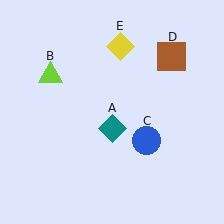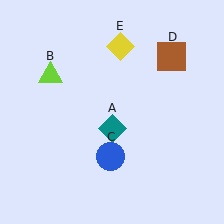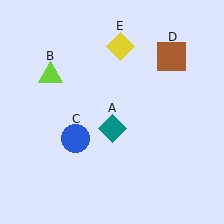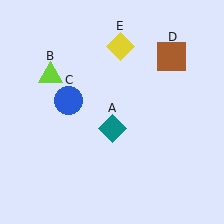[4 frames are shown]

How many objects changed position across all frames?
1 object changed position: blue circle (object C).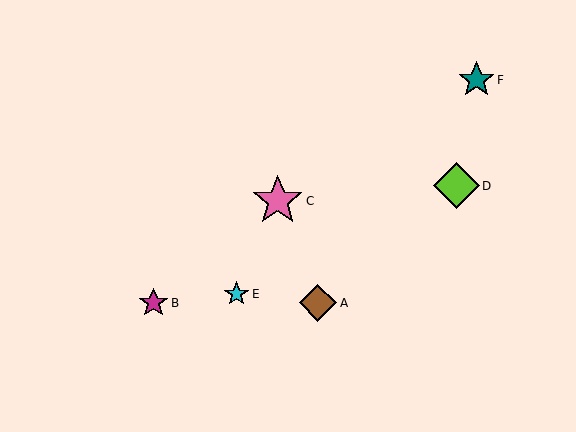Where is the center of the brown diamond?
The center of the brown diamond is at (318, 303).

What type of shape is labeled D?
Shape D is a lime diamond.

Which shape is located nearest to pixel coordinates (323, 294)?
The brown diamond (labeled A) at (318, 303) is nearest to that location.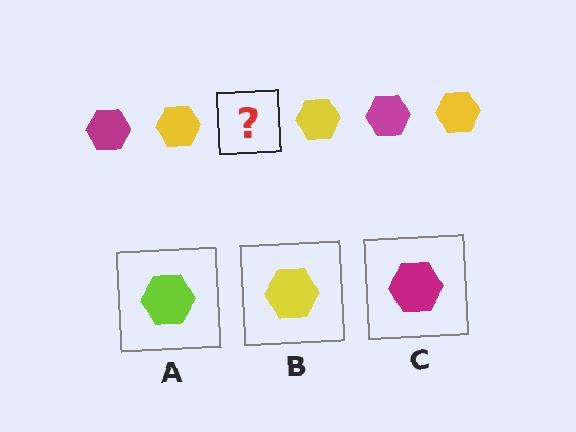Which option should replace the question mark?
Option C.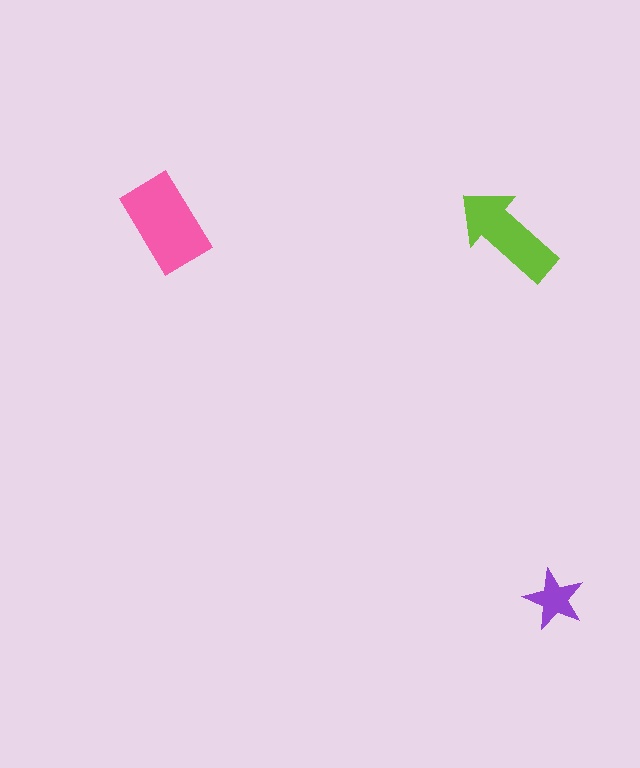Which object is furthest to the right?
The purple star is rightmost.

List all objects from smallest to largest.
The purple star, the lime arrow, the pink rectangle.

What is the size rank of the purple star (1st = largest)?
3rd.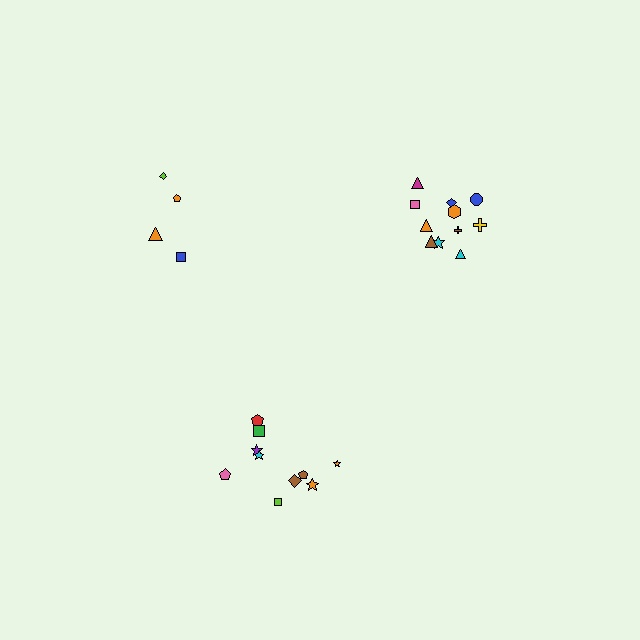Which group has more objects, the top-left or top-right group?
The top-right group.